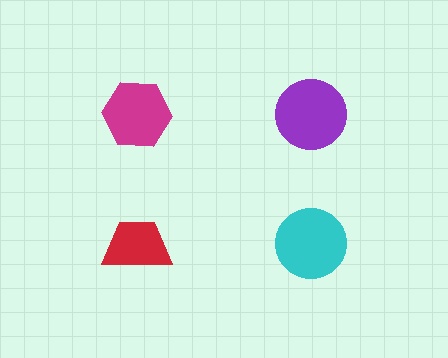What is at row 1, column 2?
A purple circle.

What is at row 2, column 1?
A red trapezoid.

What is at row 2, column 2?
A cyan circle.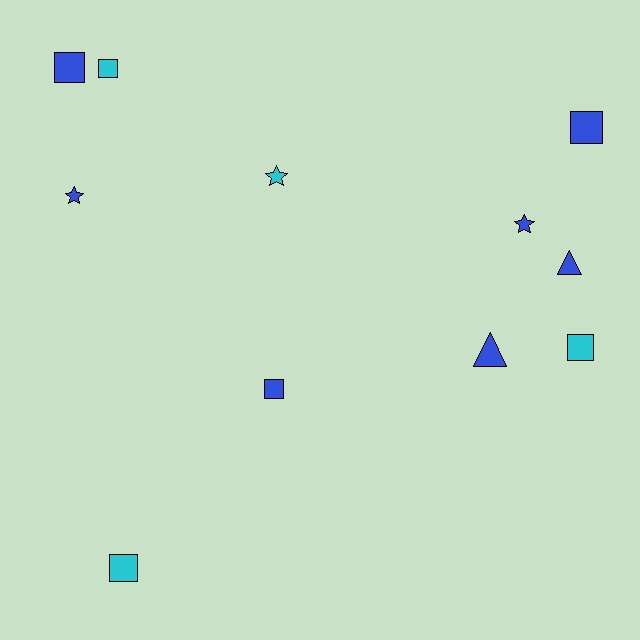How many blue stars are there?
There are 2 blue stars.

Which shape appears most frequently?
Square, with 6 objects.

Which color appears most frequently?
Blue, with 7 objects.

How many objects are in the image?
There are 11 objects.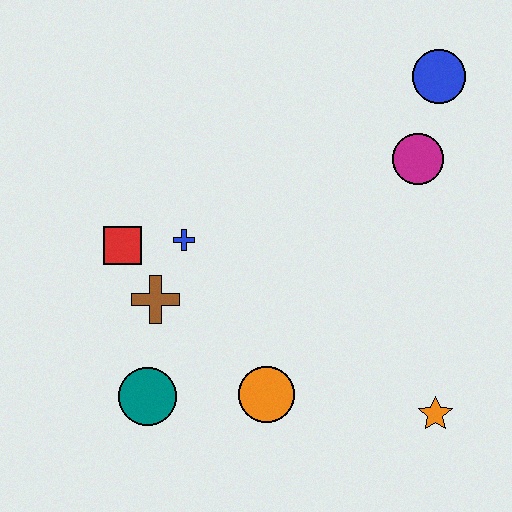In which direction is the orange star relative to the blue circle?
The orange star is below the blue circle.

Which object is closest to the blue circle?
The magenta circle is closest to the blue circle.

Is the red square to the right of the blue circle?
No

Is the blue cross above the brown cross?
Yes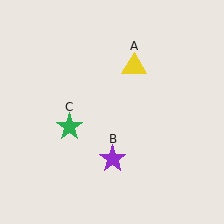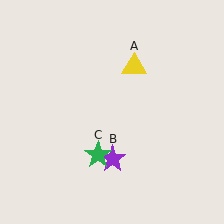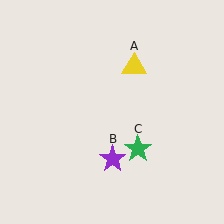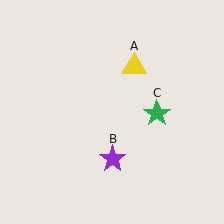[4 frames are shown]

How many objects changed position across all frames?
1 object changed position: green star (object C).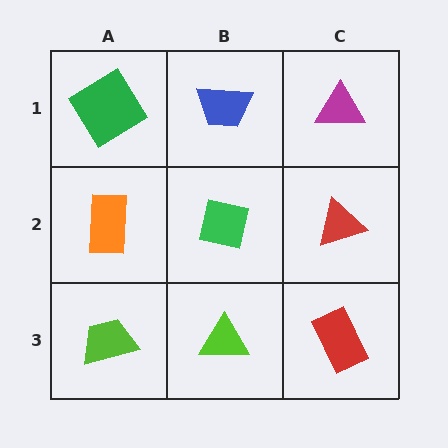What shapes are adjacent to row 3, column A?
An orange rectangle (row 2, column A), a lime triangle (row 3, column B).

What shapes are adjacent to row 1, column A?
An orange rectangle (row 2, column A), a blue trapezoid (row 1, column B).